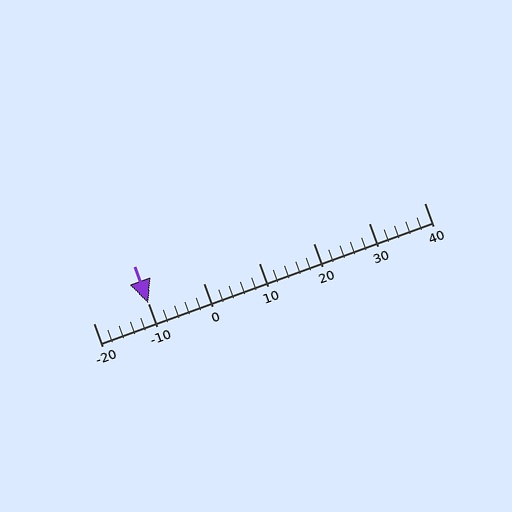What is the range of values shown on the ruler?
The ruler shows values from -20 to 40.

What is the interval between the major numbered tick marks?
The major tick marks are spaced 10 units apart.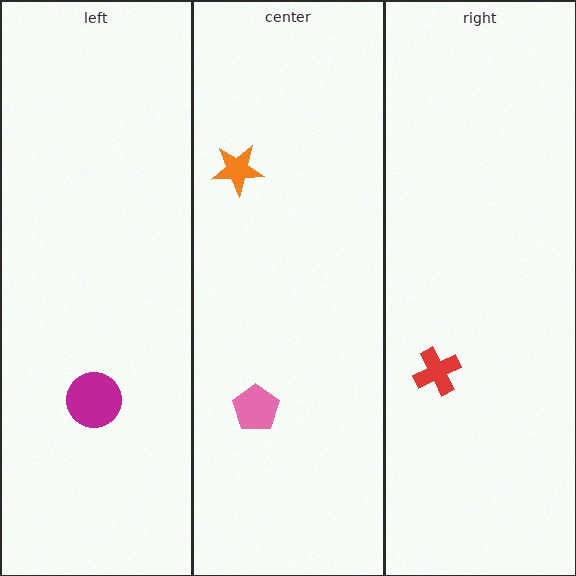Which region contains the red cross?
The right region.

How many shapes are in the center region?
2.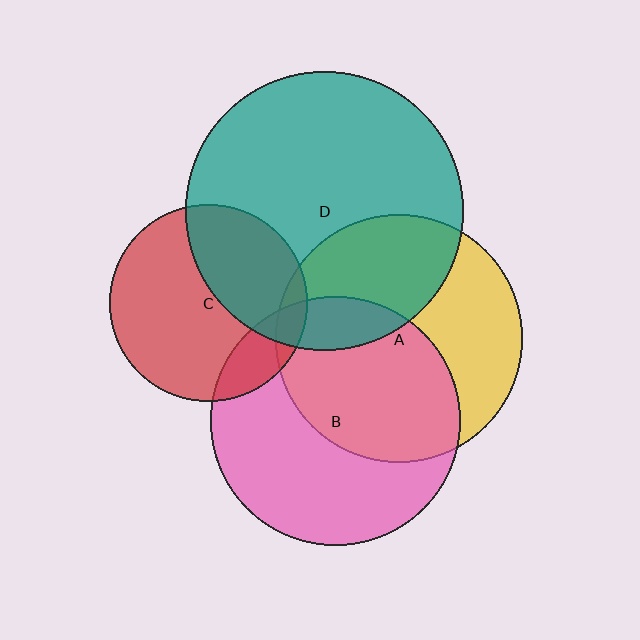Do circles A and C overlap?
Yes.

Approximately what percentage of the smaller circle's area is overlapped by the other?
Approximately 5%.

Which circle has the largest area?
Circle D (teal).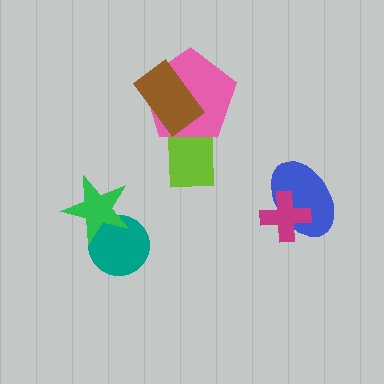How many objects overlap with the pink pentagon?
2 objects overlap with the pink pentagon.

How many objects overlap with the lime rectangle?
2 objects overlap with the lime rectangle.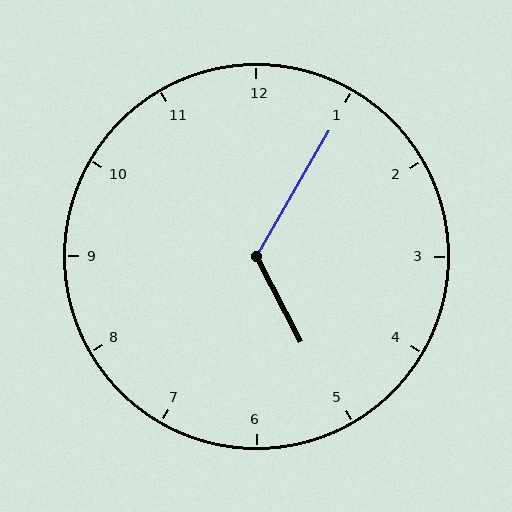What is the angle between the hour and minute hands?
Approximately 122 degrees.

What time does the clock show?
5:05.